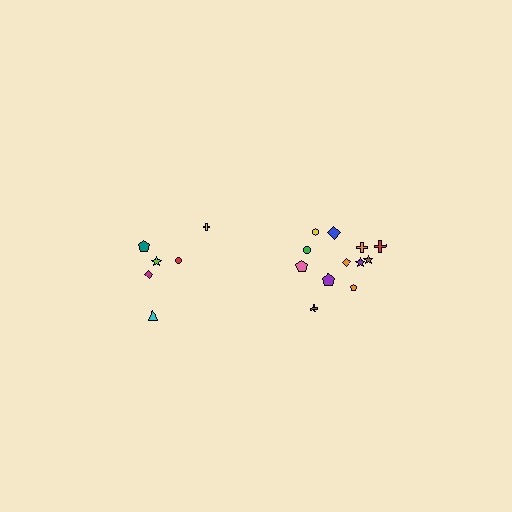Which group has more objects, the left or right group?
The right group.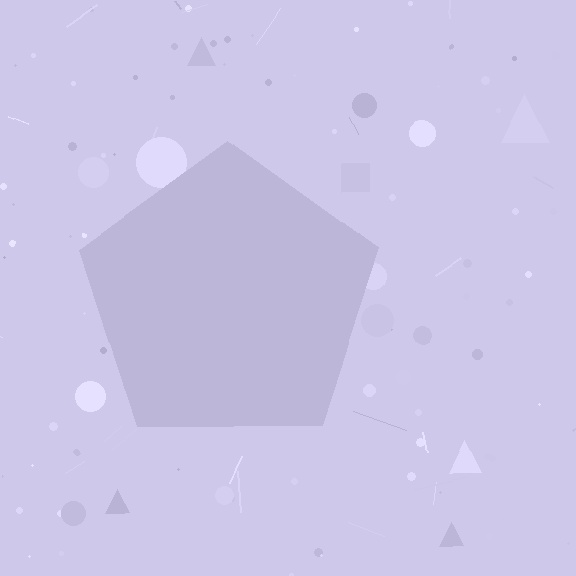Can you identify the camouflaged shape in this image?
The camouflaged shape is a pentagon.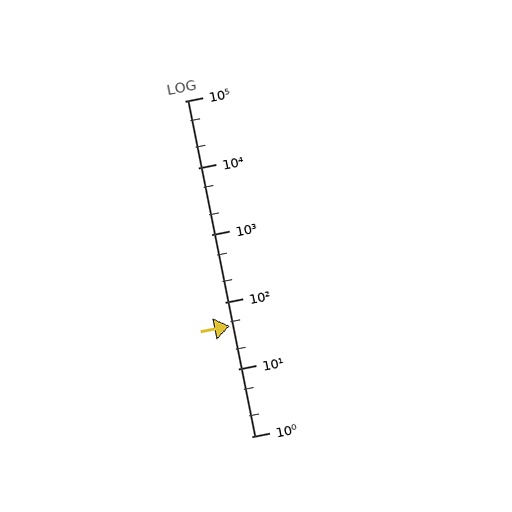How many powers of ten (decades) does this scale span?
The scale spans 5 decades, from 1 to 100000.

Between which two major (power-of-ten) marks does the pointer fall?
The pointer is between 10 and 100.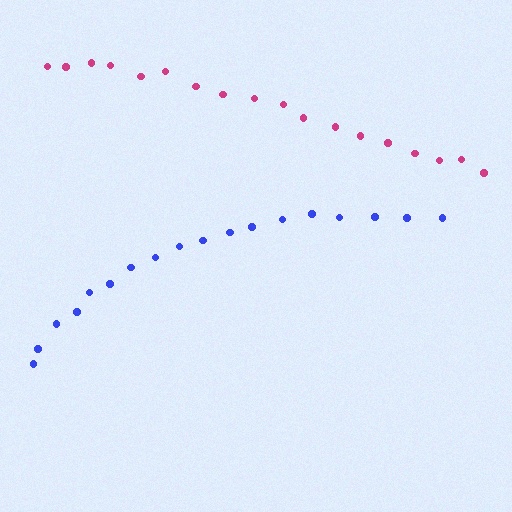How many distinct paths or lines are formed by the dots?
There are 2 distinct paths.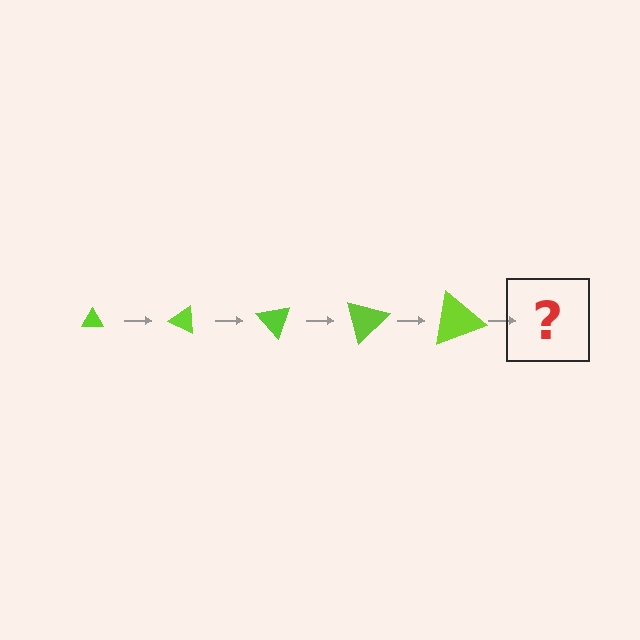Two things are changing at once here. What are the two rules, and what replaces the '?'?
The two rules are that the triangle grows larger each step and it rotates 25 degrees each step. The '?' should be a triangle, larger than the previous one and rotated 125 degrees from the start.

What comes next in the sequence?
The next element should be a triangle, larger than the previous one and rotated 125 degrees from the start.